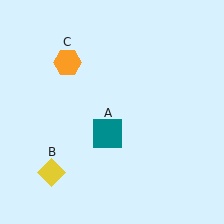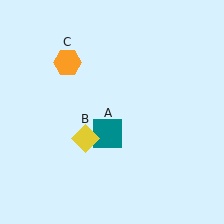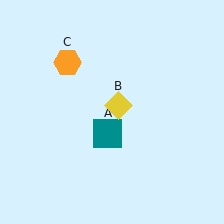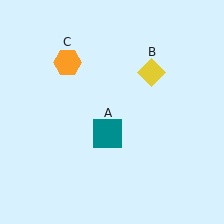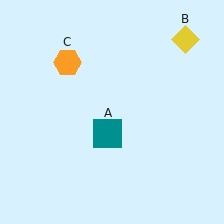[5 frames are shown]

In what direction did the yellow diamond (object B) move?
The yellow diamond (object B) moved up and to the right.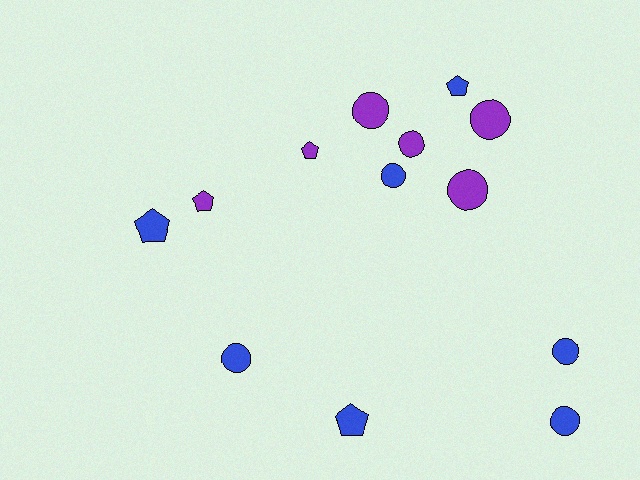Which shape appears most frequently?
Circle, with 8 objects.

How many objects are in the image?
There are 13 objects.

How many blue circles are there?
There are 4 blue circles.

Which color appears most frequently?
Blue, with 7 objects.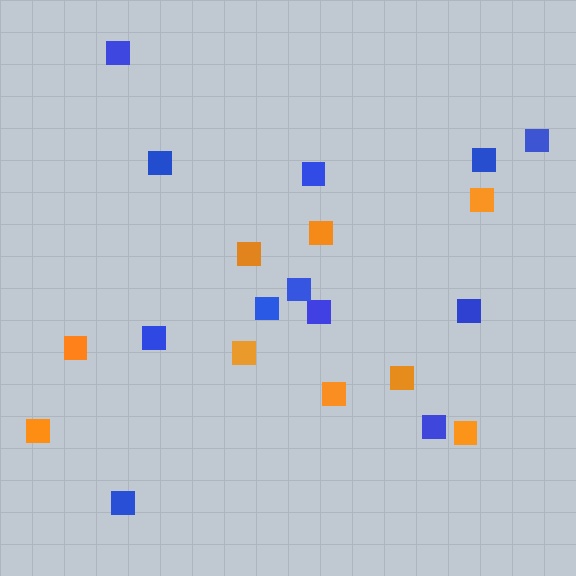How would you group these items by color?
There are 2 groups: one group of blue squares (12) and one group of orange squares (9).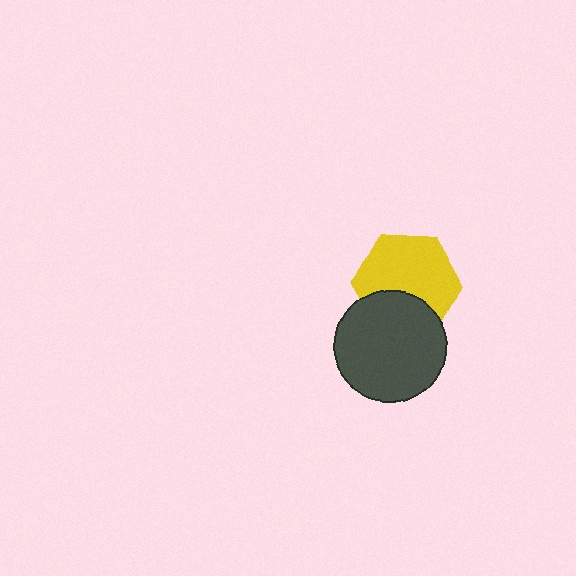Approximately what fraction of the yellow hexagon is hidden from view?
Roughly 32% of the yellow hexagon is hidden behind the dark gray circle.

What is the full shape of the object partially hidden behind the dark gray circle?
The partially hidden object is a yellow hexagon.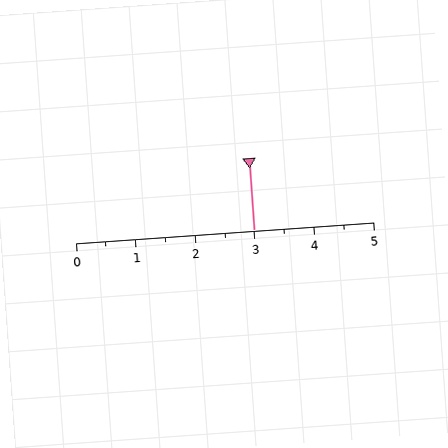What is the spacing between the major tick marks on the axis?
The major ticks are spaced 1 apart.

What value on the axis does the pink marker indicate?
The marker indicates approximately 3.